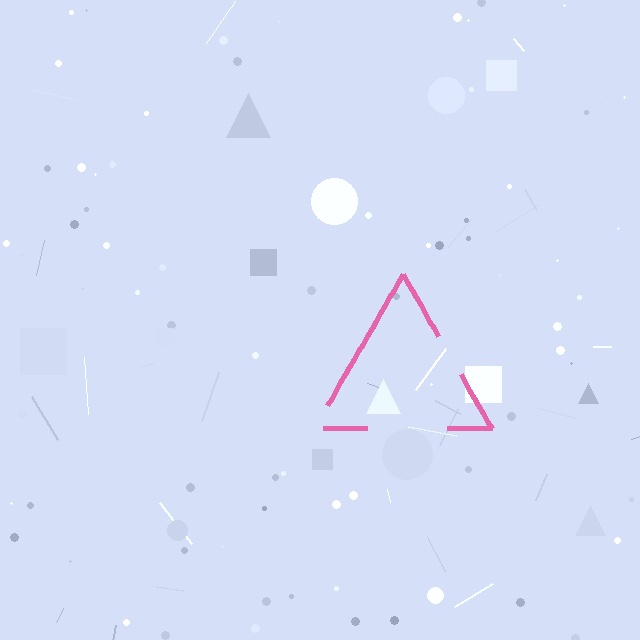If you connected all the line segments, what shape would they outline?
They would outline a triangle.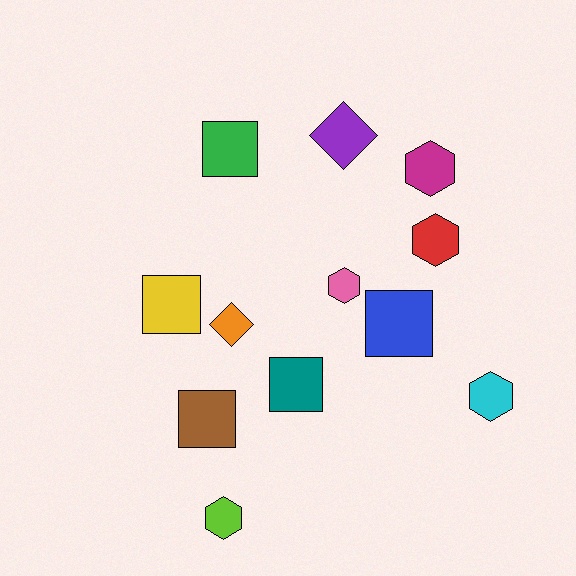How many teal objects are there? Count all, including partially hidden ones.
There is 1 teal object.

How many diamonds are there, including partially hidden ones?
There are 2 diamonds.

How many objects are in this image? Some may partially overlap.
There are 12 objects.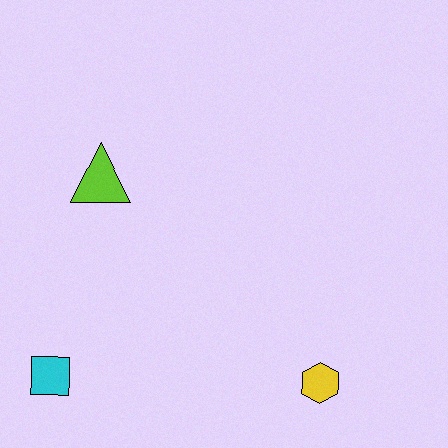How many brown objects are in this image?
There are no brown objects.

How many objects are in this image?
There are 3 objects.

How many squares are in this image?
There is 1 square.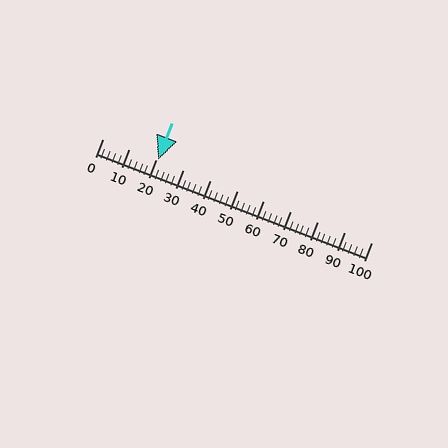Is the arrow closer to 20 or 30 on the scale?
The arrow is closer to 20.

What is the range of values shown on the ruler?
The ruler shows values from 0 to 100.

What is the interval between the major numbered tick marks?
The major tick marks are spaced 10 units apart.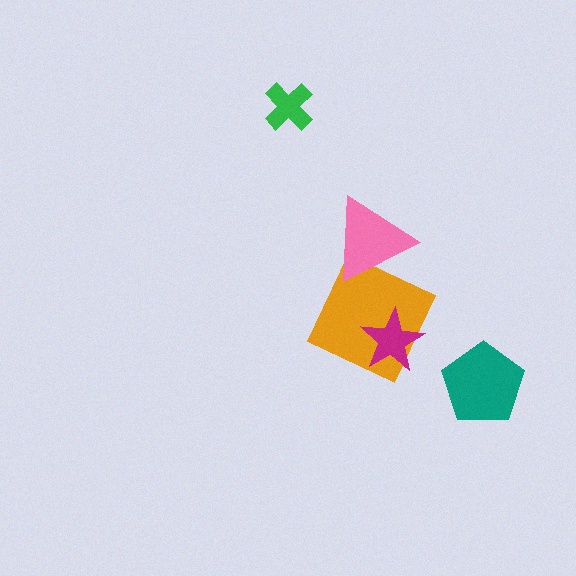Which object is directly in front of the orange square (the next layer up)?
The pink triangle is directly in front of the orange square.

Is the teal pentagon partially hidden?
No, no other shape covers it.